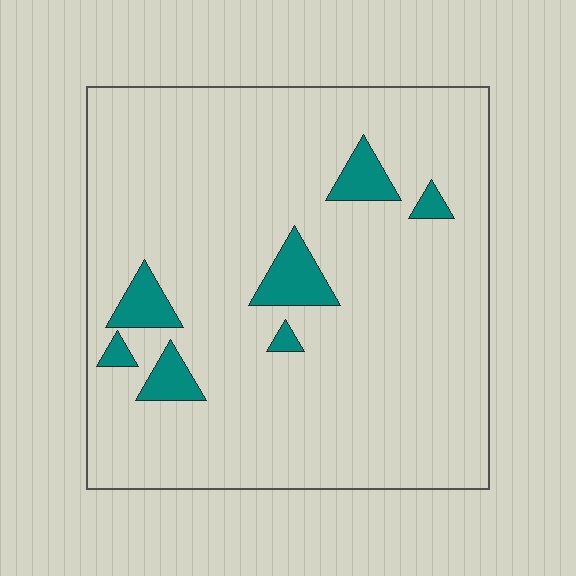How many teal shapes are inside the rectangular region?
7.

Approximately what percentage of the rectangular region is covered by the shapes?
Approximately 10%.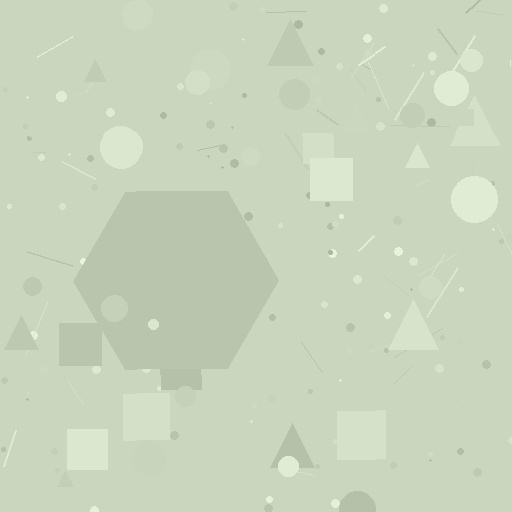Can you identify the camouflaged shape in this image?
The camouflaged shape is a hexagon.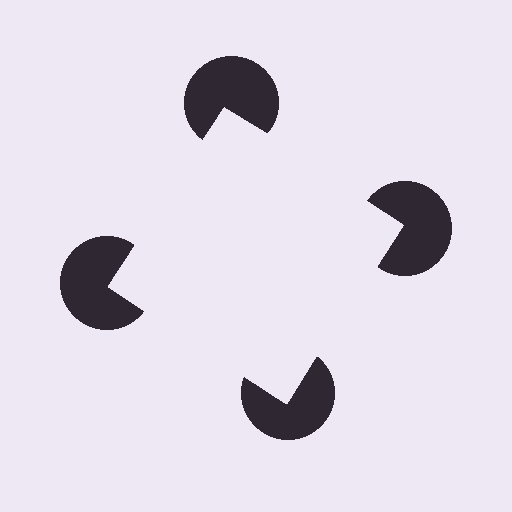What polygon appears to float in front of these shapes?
An illusory square — its edges are inferred from the aligned wedge cuts in the pac-man discs, not physically drawn.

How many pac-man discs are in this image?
There are 4 — one at each vertex of the illusory square.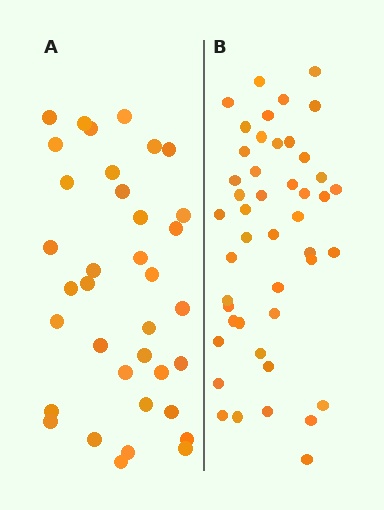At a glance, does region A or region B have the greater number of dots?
Region B (the right region) has more dots.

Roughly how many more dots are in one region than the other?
Region B has roughly 10 or so more dots than region A.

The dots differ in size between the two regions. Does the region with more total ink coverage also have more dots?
No. Region A has more total ink coverage because its dots are larger, but region B actually contains more individual dots. Total area can be misleading — the number of items is what matters here.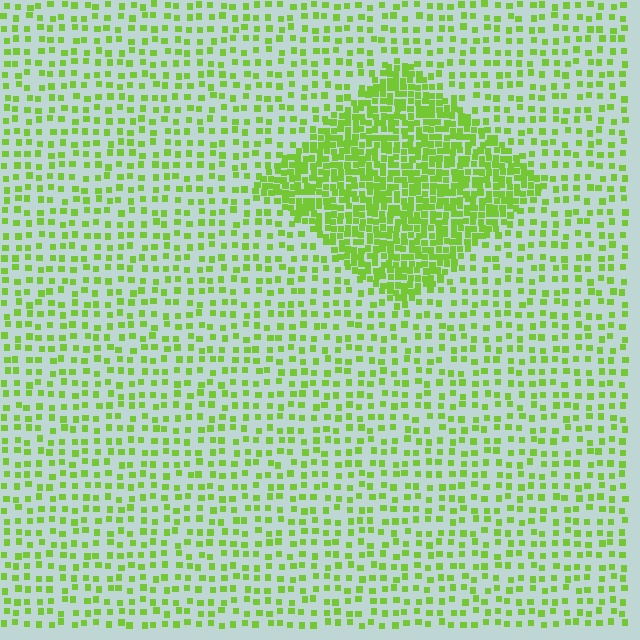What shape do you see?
I see a diamond.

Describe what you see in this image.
The image contains small lime elements arranged at two different densities. A diamond-shaped region is visible where the elements are more densely packed than the surrounding area.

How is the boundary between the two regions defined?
The boundary is defined by a change in element density (approximately 2.7x ratio). All elements are the same color, size, and shape.